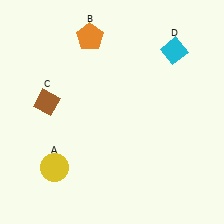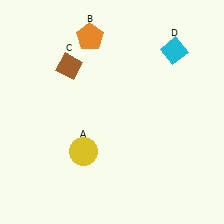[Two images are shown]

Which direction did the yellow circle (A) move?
The yellow circle (A) moved right.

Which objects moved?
The objects that moved are: the yellow circle (A), the brown diamond (C).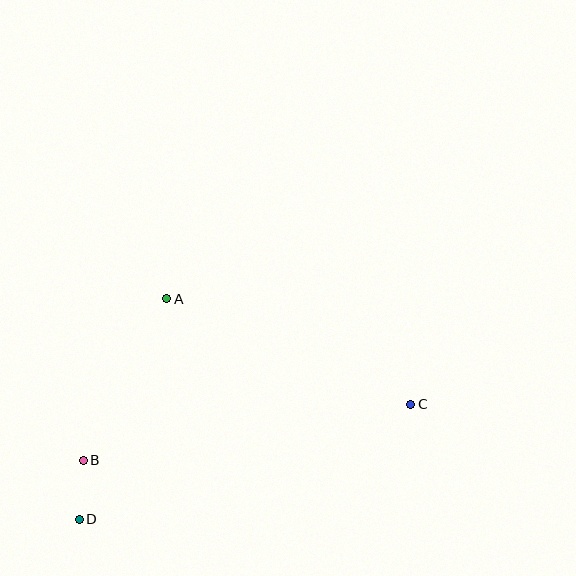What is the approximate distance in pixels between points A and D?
The distance between A and D is approximately 237 pixels.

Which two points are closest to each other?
Points B and D are closest to each other.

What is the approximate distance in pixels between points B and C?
The distance between B and C is approximately 332 pixels.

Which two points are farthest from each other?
Points C and D are farthest from each other.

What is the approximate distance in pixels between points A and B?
The distance between A and B is approximately 182 pixels.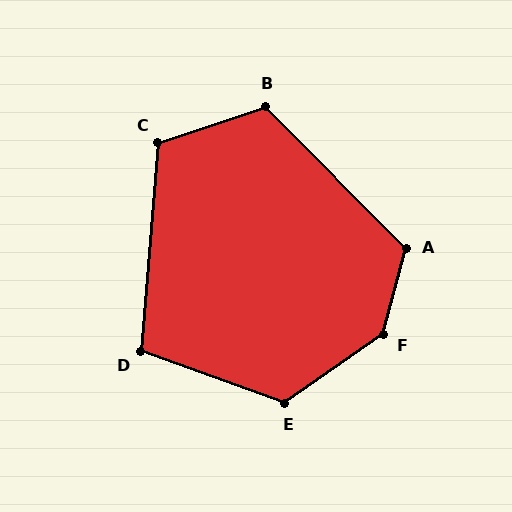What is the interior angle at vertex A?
Approximately 121 degrees (obtuse).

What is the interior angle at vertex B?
Approximately 116 degrees (obtuse).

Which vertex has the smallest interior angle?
D, at approximately 105 degrees.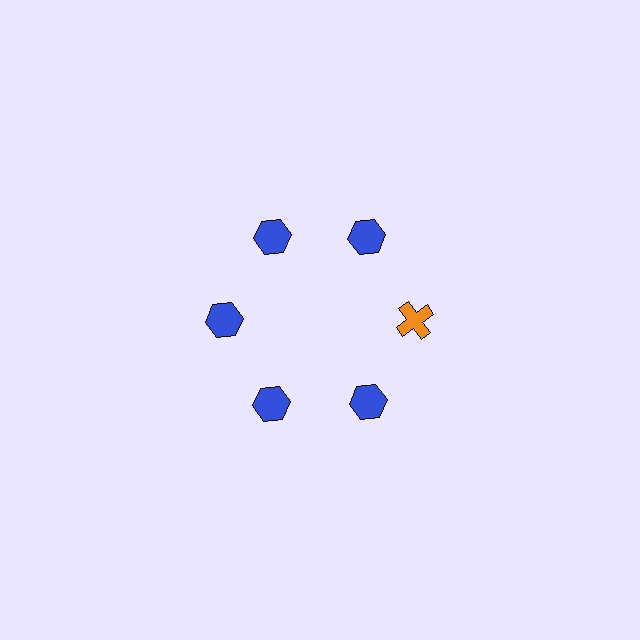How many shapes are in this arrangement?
There are 6 shapes arranged in a ring pattern.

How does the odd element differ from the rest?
It differs in both color (orange instead of blue) and shape (cross instead of hexagon).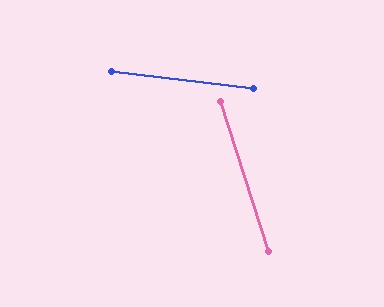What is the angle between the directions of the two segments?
Approximately 65 degrees.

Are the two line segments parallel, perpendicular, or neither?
Neither parallel nor perpendicular — they differ by about 65°.